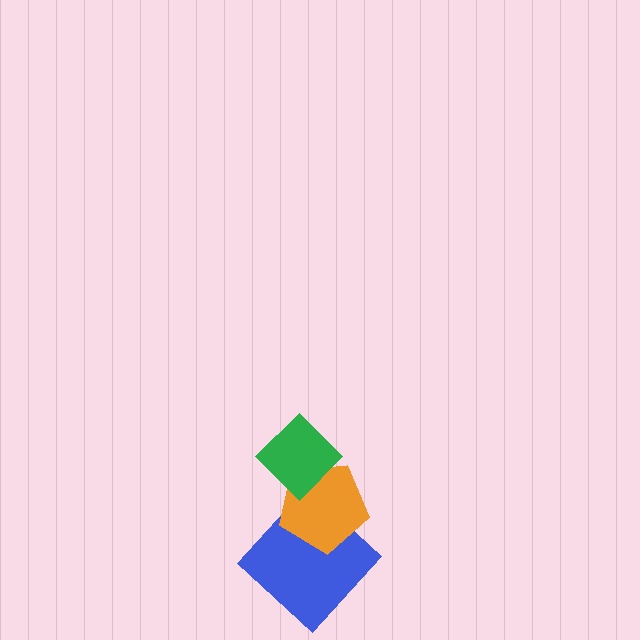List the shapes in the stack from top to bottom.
From top to bottom: the green diamond, the orange pentagon, the blue diamond.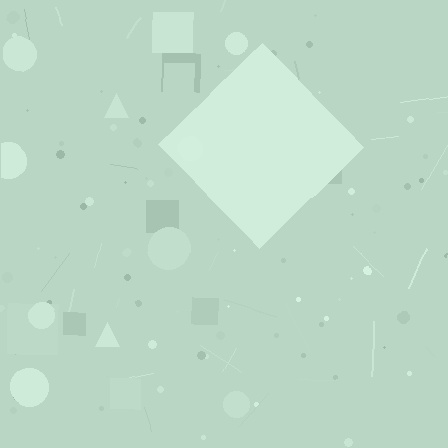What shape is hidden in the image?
A diamond is hidden in the image.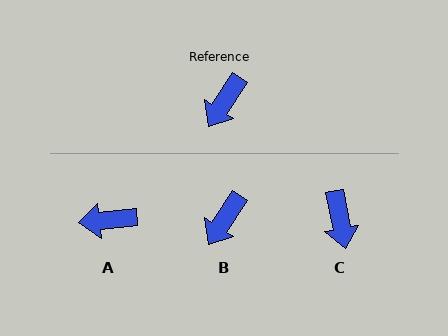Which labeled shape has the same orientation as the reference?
B.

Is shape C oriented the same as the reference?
No, it is off by about 44 degrees.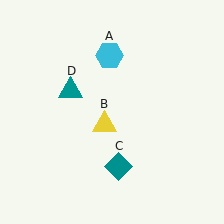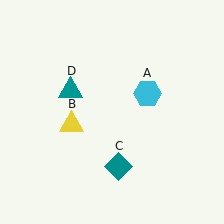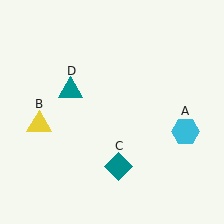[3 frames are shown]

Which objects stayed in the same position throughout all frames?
Teal diamond (object C) and teal triangle (object D) remained stationary.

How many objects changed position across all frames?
2 objects changed position: cyan hexagon (object A), yellow triangle (object B).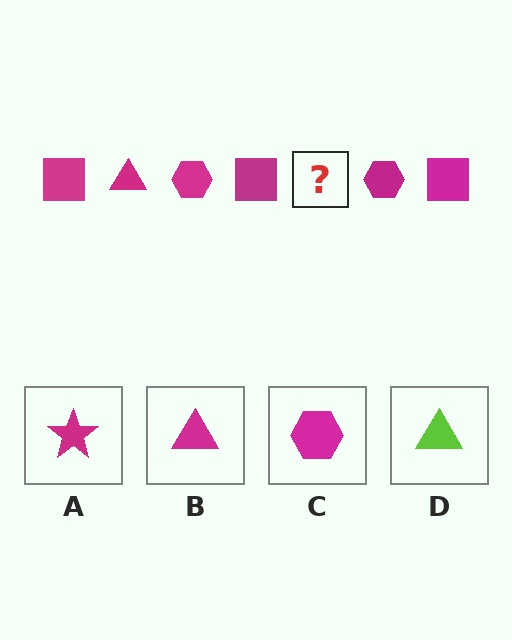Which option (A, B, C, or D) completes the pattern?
B.